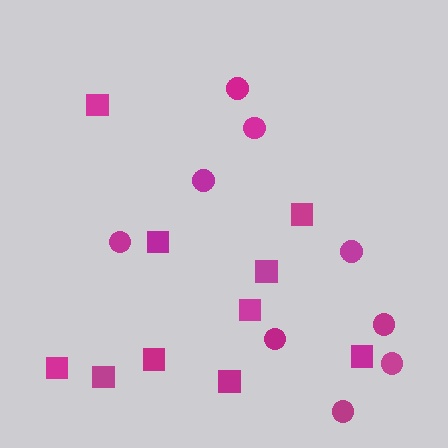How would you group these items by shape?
There are 2 groups: one group of squares (10) and one group of circles (9).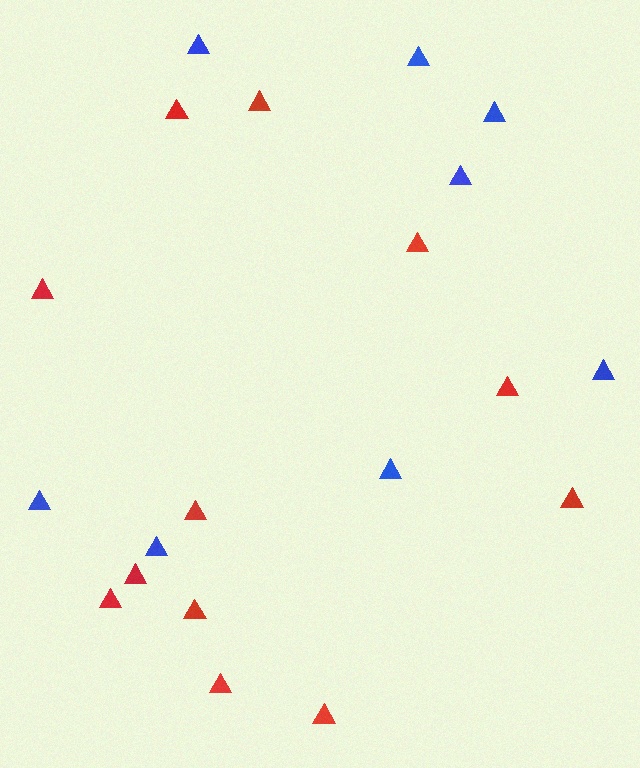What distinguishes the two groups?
There are 2 groups: one group of red triangles (12) and one group of blue triangles (8).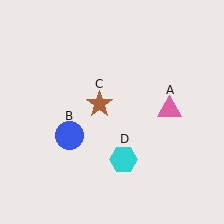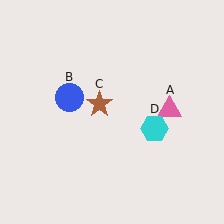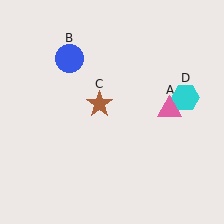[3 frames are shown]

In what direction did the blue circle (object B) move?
The blue circle (object B) moved up.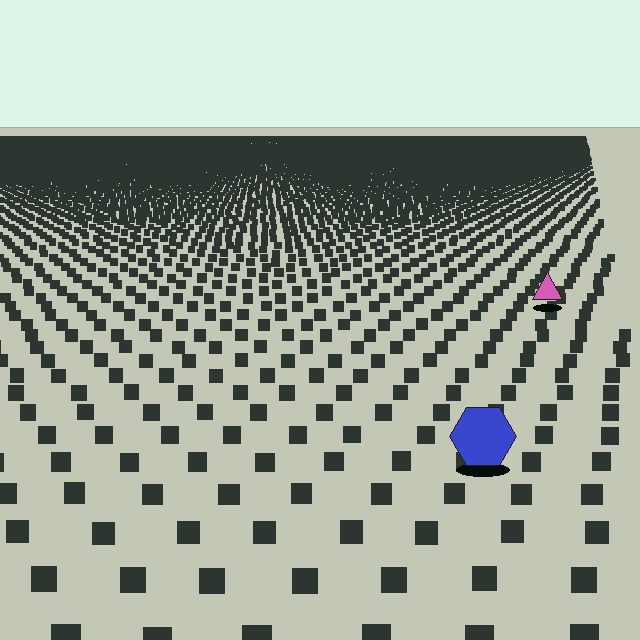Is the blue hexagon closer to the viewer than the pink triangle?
Yes. The blue hexagon is closer — you can tell from the texture gradient: the ground texture is coarser near it.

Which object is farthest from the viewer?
The pink triangle is farthest from the viewer. It appears smaller and the ground texture around it is denser.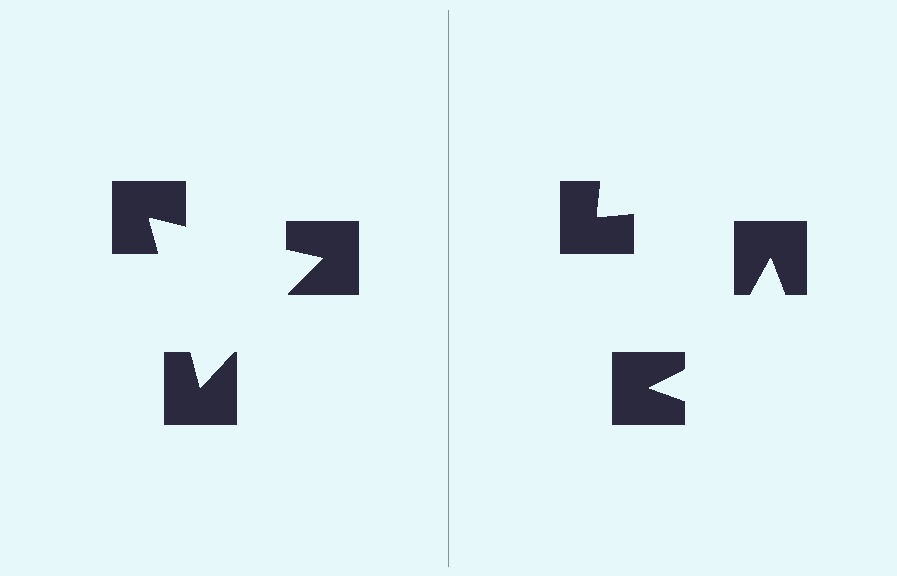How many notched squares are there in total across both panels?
6 — 3 on each side.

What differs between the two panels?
The notched squares are positioned identically on both sides; only the wedge orientations differ. On the left they align to a triangle; on the right they are misaligned.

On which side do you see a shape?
An illusory triangle appears on the left side. On the right side the wedge cuts are rotated, so no coherent shape forms.